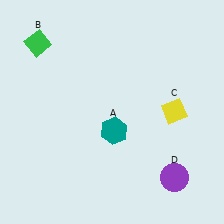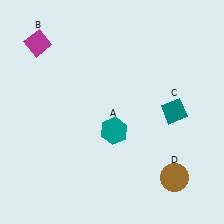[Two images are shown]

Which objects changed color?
B changed from green to magenta. C changed from yellow to teal. D changed from purple to brown.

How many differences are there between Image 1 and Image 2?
There are 3 differences between the two images.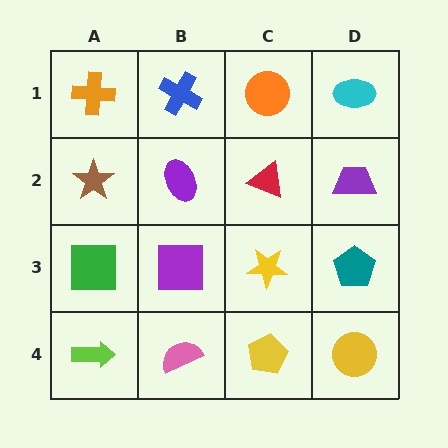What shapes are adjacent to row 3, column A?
A brown star (row 2, column A), a lime arrow (row 4, column A), a purple square (row 3, column B).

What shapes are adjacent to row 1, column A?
A brown star (row 2, column A), a blue cross (row 1, column B).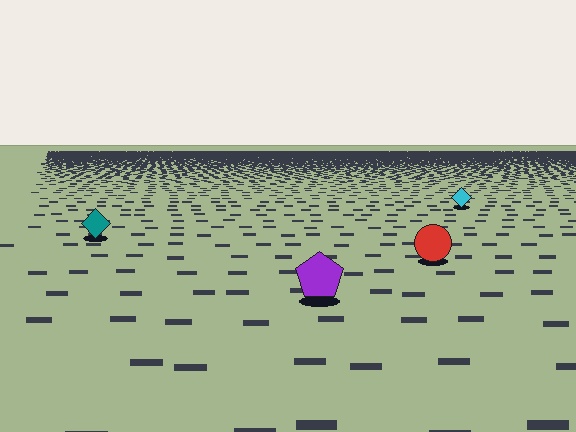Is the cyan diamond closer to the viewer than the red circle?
No. The red circle is closer — you can tell from the texture gradient: the ground texture is coarser near it.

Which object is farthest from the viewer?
The cyan diamond is farthest from the viewer. It appears smaller and the ground texture around it is denser.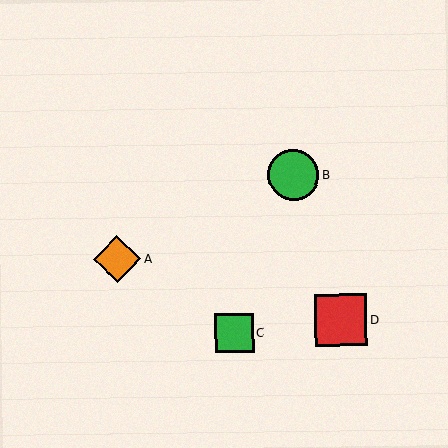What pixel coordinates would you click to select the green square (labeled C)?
Click at (234, 333) to select the green square C.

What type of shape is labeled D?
Shape D is a red square.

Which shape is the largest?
The red square (labeled D) is the largest.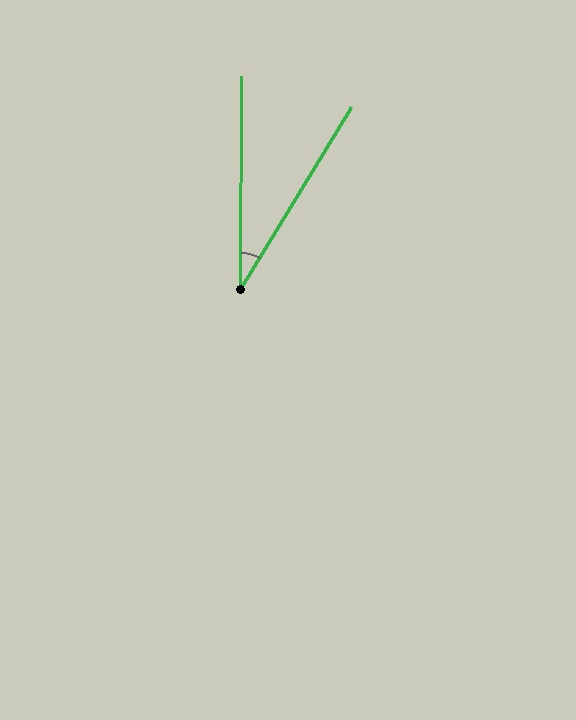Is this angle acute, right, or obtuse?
It is acute.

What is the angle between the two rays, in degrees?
Approximately 31 degrees.